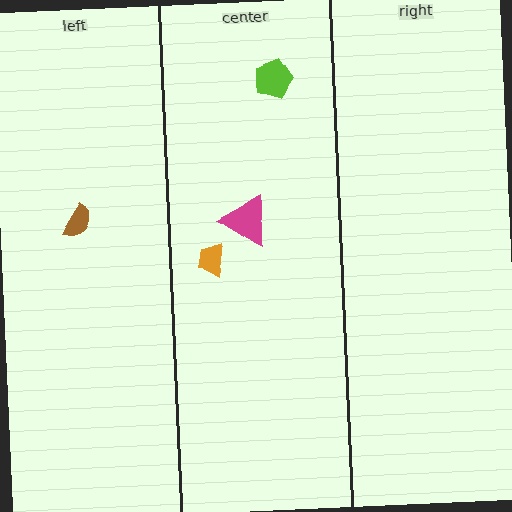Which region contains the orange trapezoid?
The center region.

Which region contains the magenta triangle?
The center region.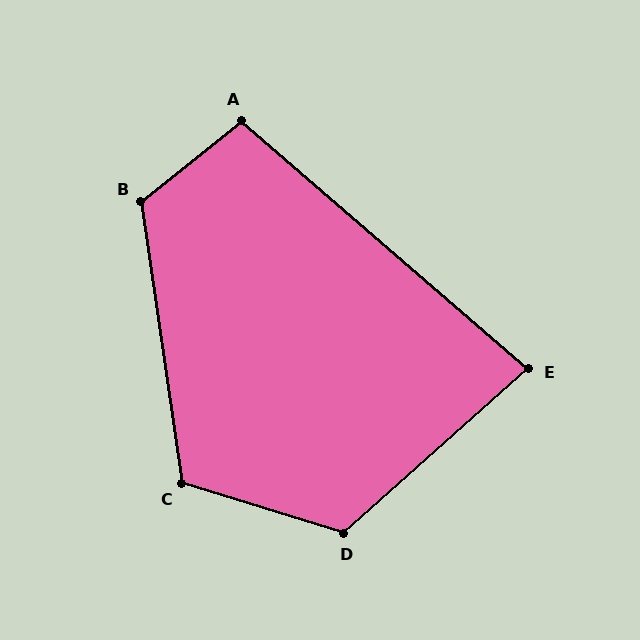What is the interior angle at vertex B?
Approximately 121 degrees (obtuse).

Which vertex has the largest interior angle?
D, at approximately 121 degrees.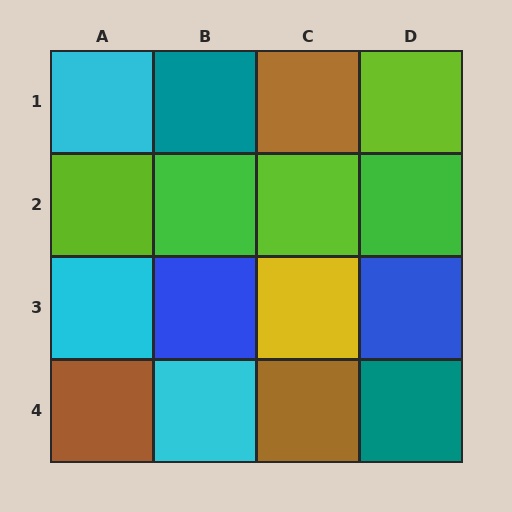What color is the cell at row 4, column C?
Brown.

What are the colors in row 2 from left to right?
Lime, green, lime, green.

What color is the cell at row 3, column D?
Blue.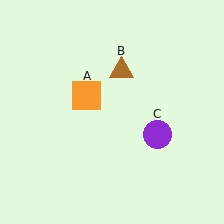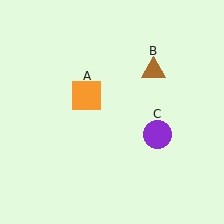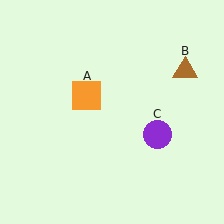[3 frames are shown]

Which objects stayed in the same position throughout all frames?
Orange square (object A) and purple circle (object C) remained stationary.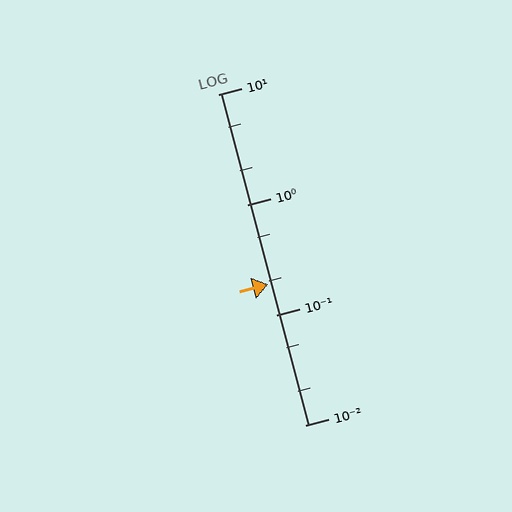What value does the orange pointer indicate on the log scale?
The pointer indicates approximately 0.19.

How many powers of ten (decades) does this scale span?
The scale spans 3 decades, from 0.01 to 10.